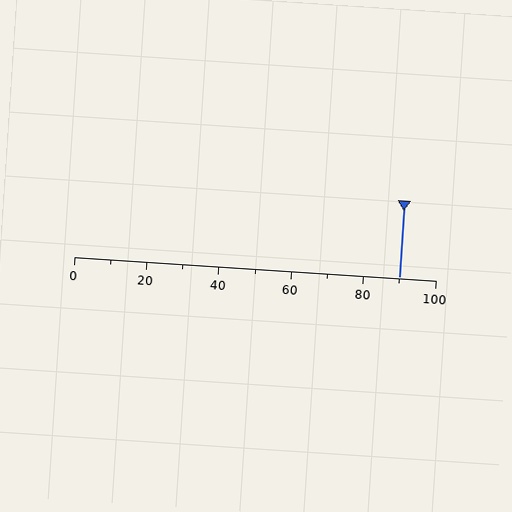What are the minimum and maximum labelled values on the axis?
The axis runs from 0 to 100.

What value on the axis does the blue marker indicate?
The marker indicates approximately 90.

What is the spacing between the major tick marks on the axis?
The major ticks are spaced 20 apart.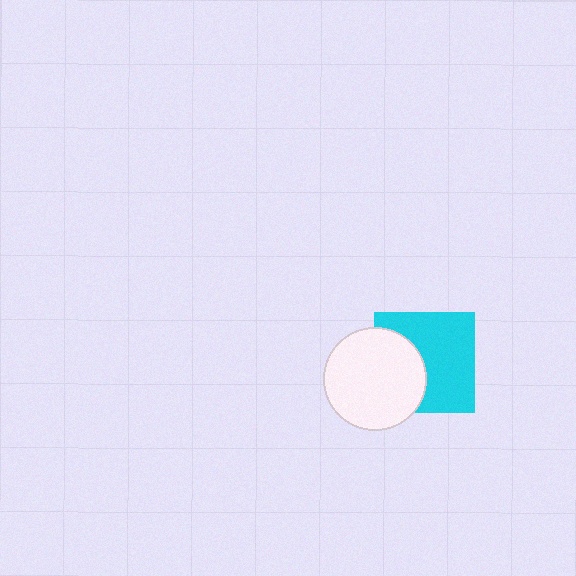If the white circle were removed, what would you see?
You would see the complete cyan square.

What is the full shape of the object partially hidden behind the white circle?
The partially hidden object is a cyan square.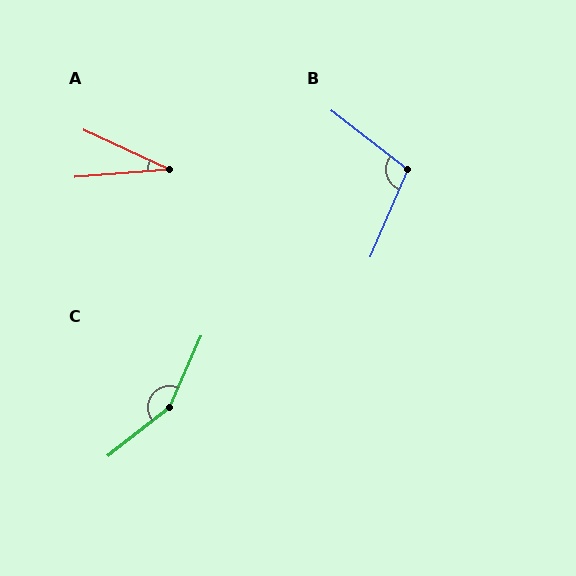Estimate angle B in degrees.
Approximately 104 degrees.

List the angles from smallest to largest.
A (29°), B (104°), C (152°).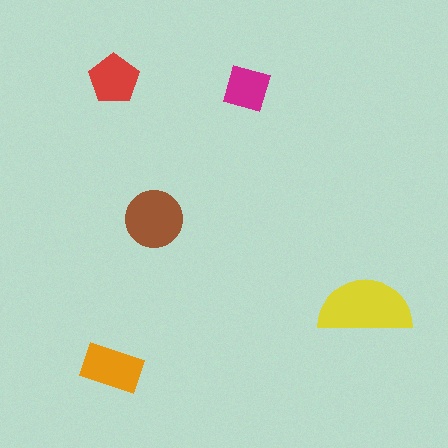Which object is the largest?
The yellow semicircle.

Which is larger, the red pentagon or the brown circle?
The brown circle.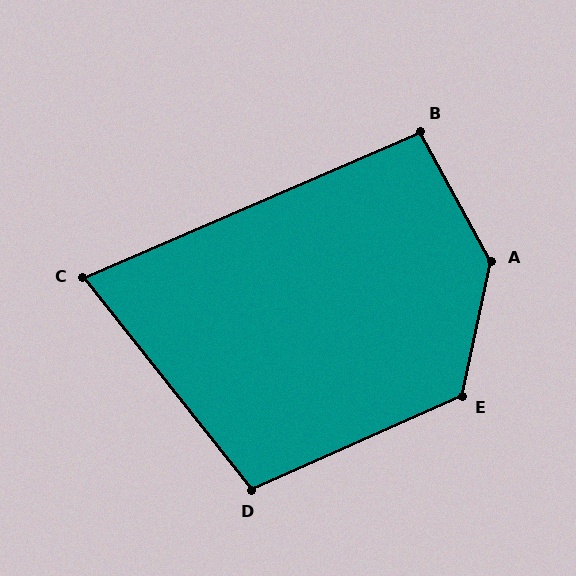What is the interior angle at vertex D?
Approximately 104 degrees (obtuse).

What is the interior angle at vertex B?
Approximately 95 degrees (obtuse).